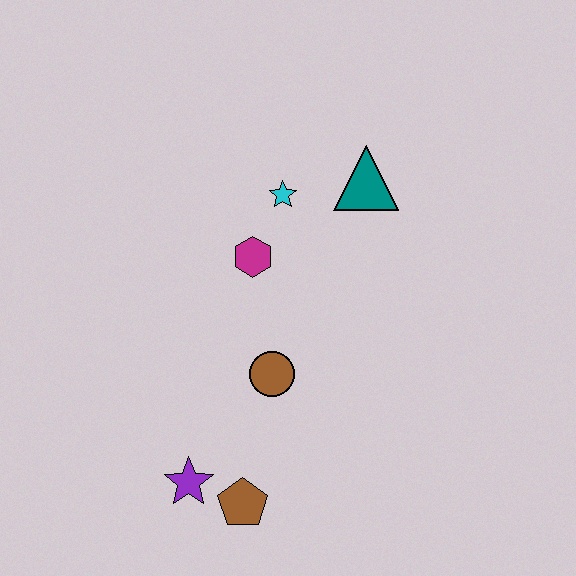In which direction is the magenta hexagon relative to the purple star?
The magenta hexagon is above the purple star.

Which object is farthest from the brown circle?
The teal triangle is farthest from the brown circle.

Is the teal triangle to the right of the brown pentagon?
Yes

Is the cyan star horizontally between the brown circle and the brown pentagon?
No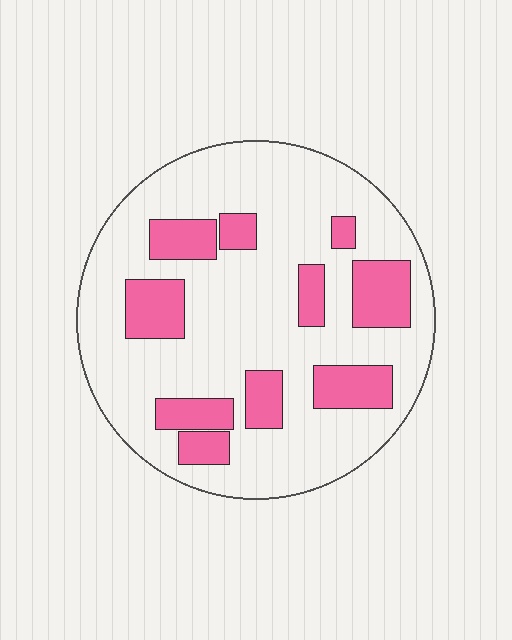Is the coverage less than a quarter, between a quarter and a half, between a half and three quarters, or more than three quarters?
Less than a quarter.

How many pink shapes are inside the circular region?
10.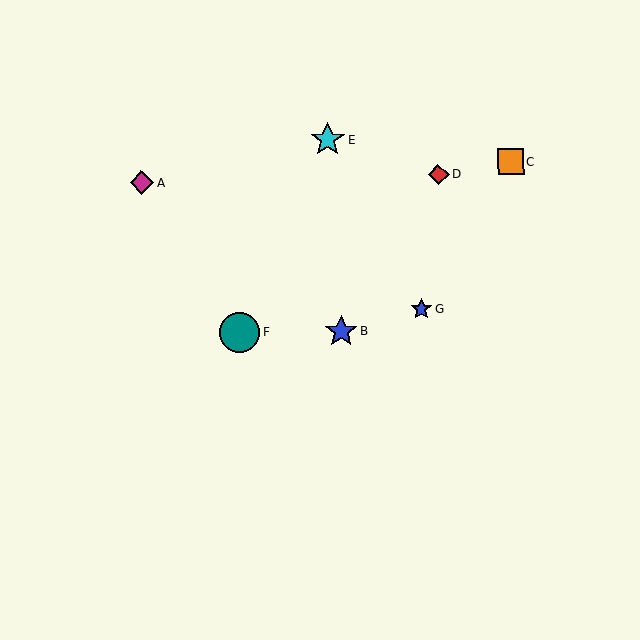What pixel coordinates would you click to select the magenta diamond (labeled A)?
Click at (142, 183) to select the magenta diamond A.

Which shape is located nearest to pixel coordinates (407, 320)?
The blue star (labeled G) at (421, 309) is nearest to that location.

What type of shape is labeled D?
Shape D is a red diamond.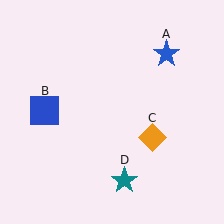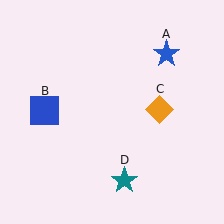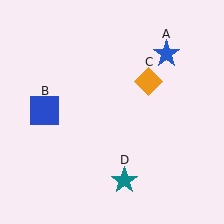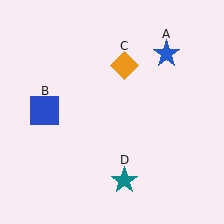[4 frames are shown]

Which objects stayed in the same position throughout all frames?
Blue star (object A) and blue square (object B) and teal star (object D) remained stationary.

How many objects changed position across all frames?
1 object changed position: orange diamond (object C).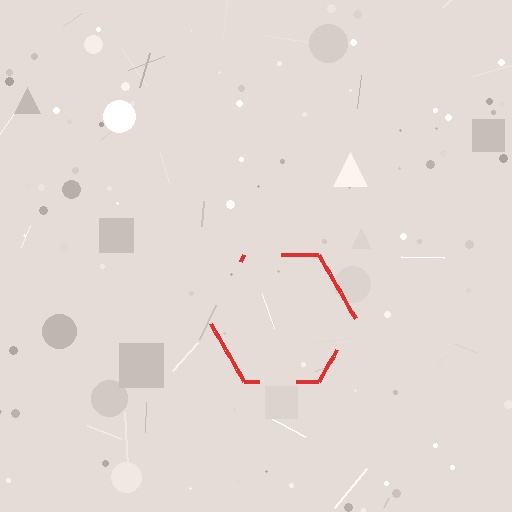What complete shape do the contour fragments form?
The contour fragments form a hexagon.